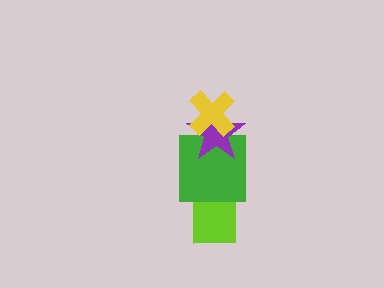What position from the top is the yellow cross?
The yellow cross is 1st from the top.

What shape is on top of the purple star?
The yellow cross is on top of the purple star.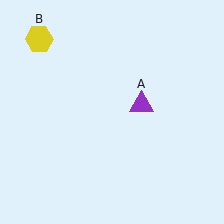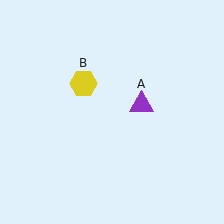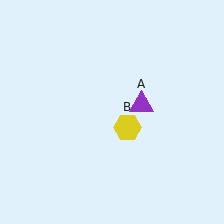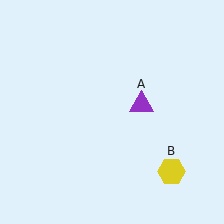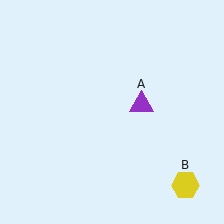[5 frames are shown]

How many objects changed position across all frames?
1 object changed position: yellow hexagon (object B).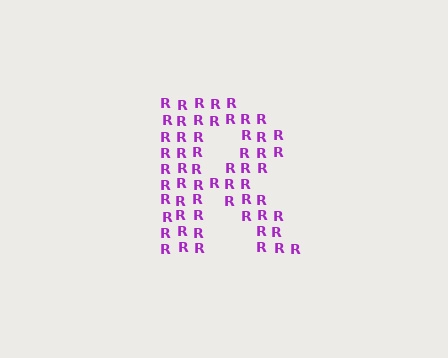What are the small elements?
The small elements are letter R's.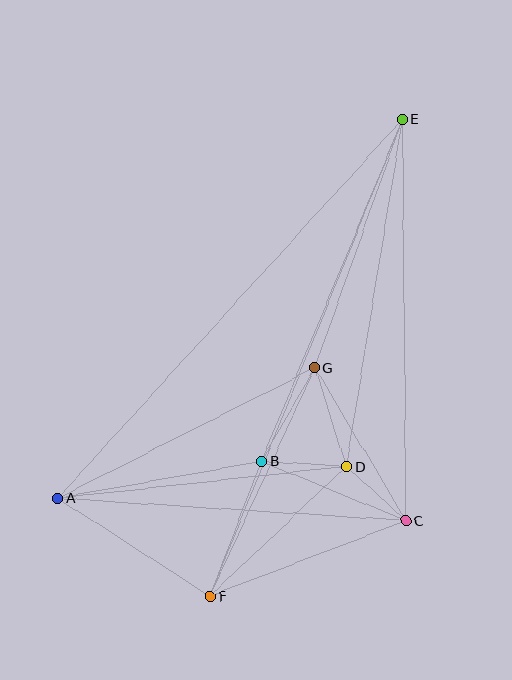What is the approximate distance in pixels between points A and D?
The distance between A and D is approximately 290 pixels.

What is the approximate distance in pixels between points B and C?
The distance between B and C is approximately 156 pixels.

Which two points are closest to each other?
Points C and D are closest to each other.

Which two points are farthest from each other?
Points E and F are farthest from each other.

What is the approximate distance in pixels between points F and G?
The distance between F and G is approximately 251 pixels.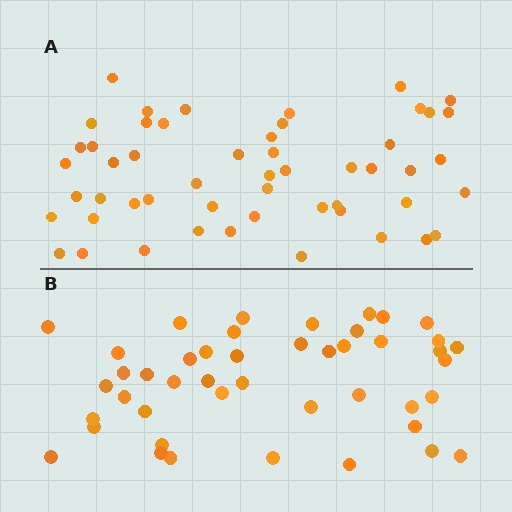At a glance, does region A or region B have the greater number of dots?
Region A (the top region) has more dots.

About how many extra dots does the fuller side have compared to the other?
Region A has roughly 8 or so more dots than region B.